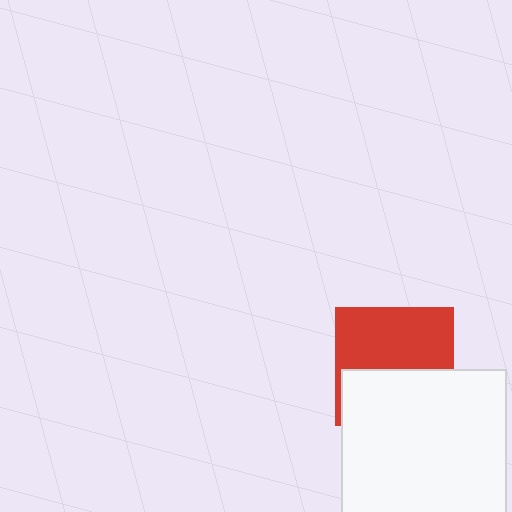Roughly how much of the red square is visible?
About half of it is visible (roughly 55%).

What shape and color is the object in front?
The object in front is a white square.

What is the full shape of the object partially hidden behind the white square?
The partially hidden object is a red square.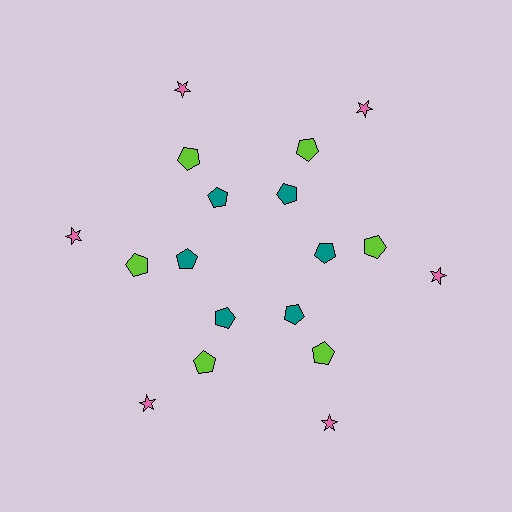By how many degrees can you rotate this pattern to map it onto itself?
The pattern maps onto itself every 60 degrees of rotation.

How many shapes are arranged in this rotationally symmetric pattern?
There are 18 shapes, arranged in 6 groups of 3.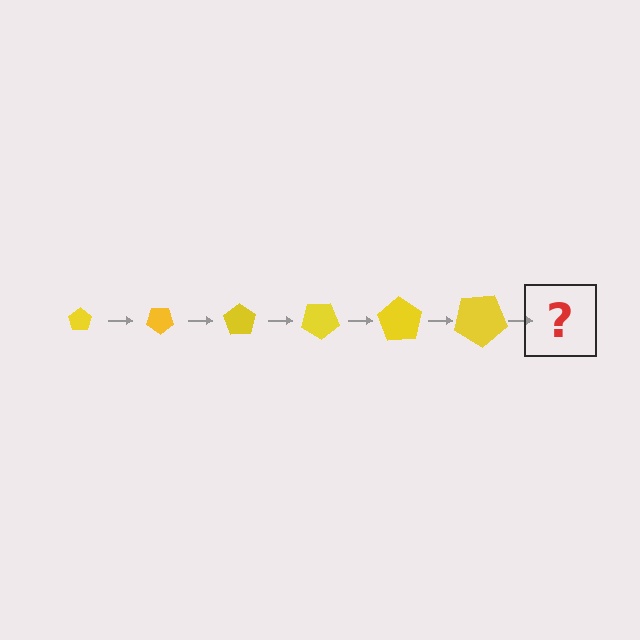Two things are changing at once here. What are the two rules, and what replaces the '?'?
The two rules are that the pentagon grows larger each step and it rotates 35 degrees each step. The '?' should be a pentagon, larger than the previous one and rotated 210 degrees from the start.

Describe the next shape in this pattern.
It should be a pentagon, larger than the previous one and rotated 210 degrees from the start.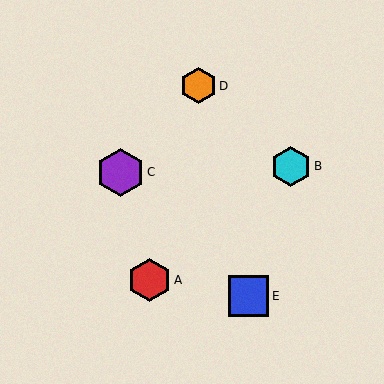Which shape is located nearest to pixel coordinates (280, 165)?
The cyan hexagon (labeled B) at (291, 166) is nearest to that location.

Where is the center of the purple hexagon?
The center of the purple hexagon is at (120, 172).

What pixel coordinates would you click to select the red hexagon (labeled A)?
Click at (150, 280) to select the red hexagon A.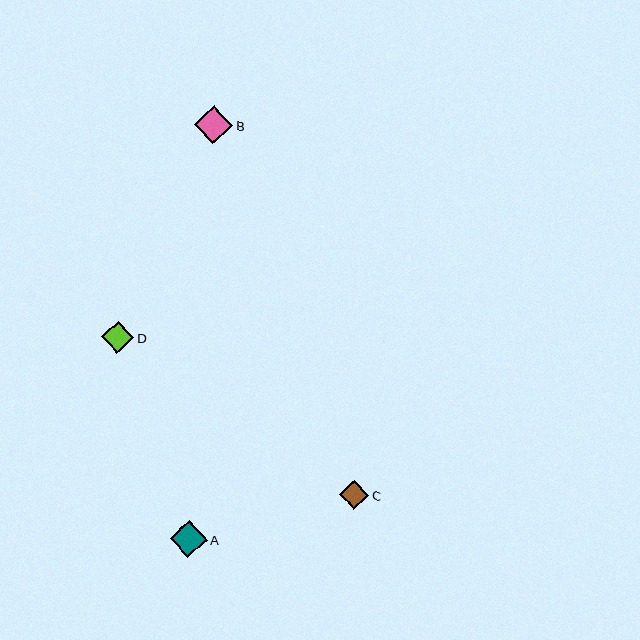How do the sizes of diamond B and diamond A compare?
Diamond B and diamond A are approximately the same size.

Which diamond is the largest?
Diamond B is the largest with a size of approximately 38 pixels.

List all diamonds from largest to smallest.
From largest to smallest: B, A, D, C.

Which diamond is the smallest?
Diamond C is the smallest with a size of approximately 29 pixels.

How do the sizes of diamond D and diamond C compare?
Diamond D and diamond C are approximately the same size.